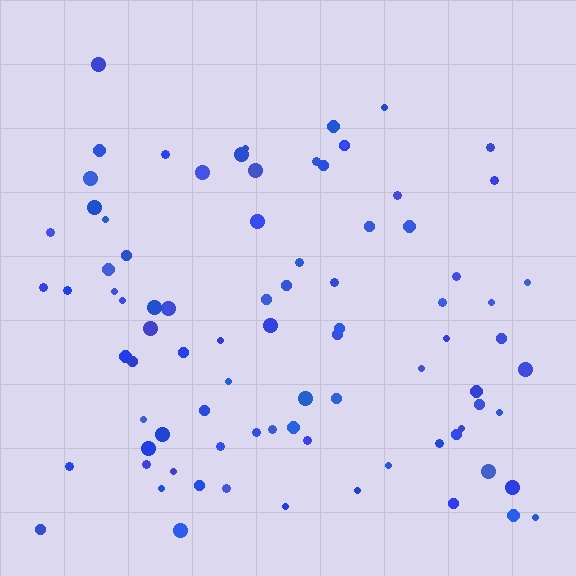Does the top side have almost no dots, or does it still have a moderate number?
Still a moderate number, just noticeably fewer than the bottom.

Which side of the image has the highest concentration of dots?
The bottom.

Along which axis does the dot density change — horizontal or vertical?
Vertical.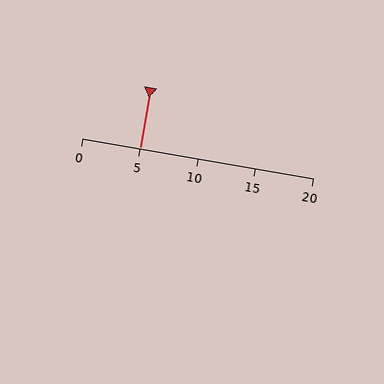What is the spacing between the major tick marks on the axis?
The major ticks are spaced 5 apart.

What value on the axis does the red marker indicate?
The marker indicates approximately 5.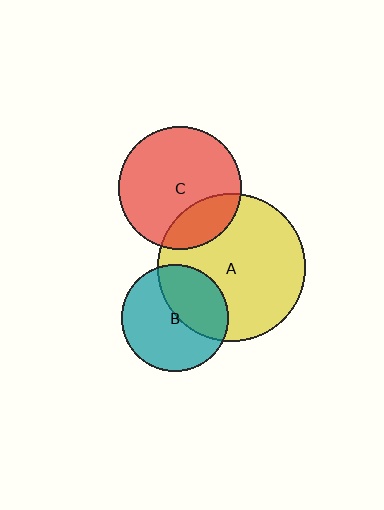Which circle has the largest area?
Circle A (yellow).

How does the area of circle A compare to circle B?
Approximately 1.9 times.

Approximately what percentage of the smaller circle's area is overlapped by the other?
Approximately 40%.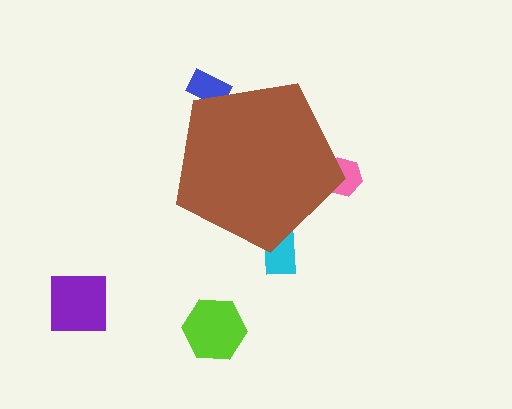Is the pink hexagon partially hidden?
Yes, the pink hexagon is partially hidden behind the brown pentagon.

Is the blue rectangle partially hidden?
Yes, the blue rectangle is partially hidden behind the brown pentagon.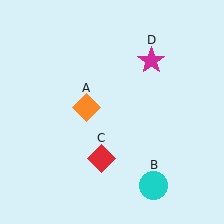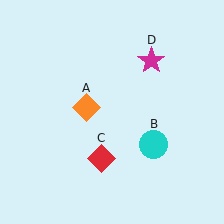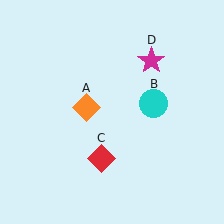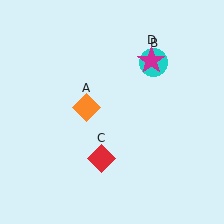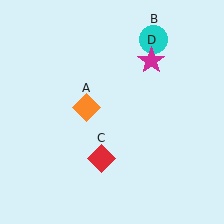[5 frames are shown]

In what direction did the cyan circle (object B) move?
The cyan circle (object B) moved up.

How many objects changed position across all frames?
1 object changed position: cyan circle (object B).